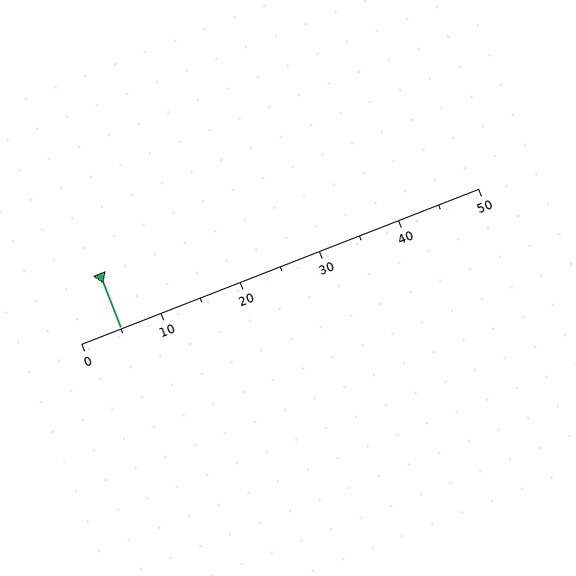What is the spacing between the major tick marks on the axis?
The major ticks are spaced 10 apart.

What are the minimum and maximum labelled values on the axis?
The axis runs from 0 to 50.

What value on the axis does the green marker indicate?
The marker indicates approximately 5.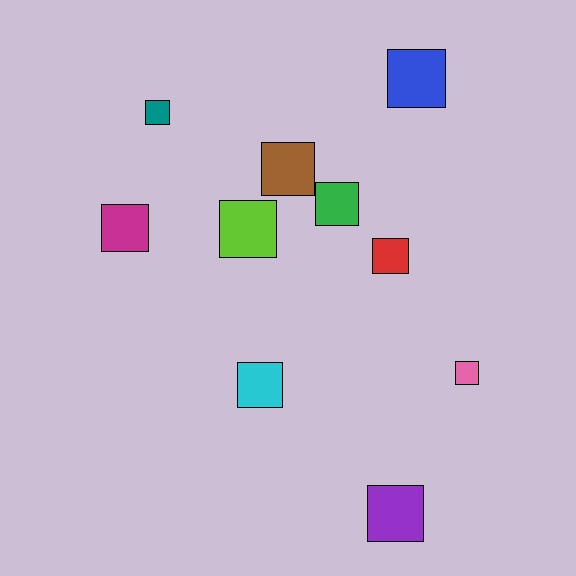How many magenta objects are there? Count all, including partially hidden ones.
There is 1 magenta object.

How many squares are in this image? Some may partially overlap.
There are 10 squares.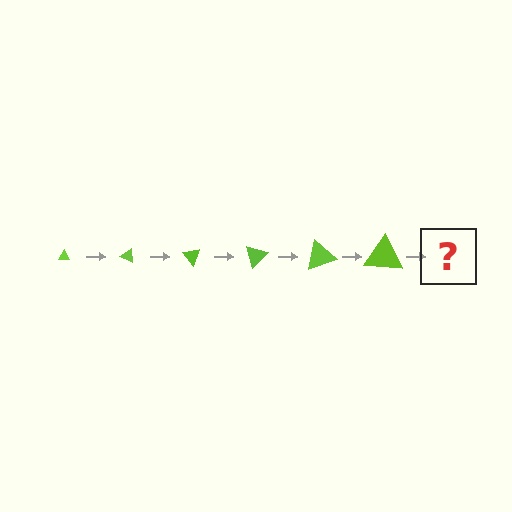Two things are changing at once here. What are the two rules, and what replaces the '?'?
The two rules are that the triangle grows larger each step and it rotates 25 degrees each step. The '?' should be a triangle, larger than the previous one and rotated 150 degrees from the start.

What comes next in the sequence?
The next element should be a triangle, larger than the previous one and rotated 150 degrees from the start.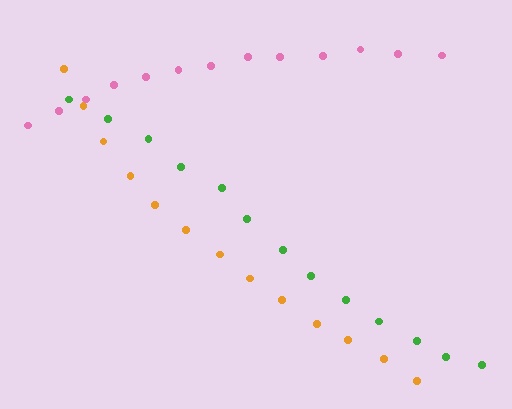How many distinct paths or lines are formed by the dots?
There are 3 distinct paths.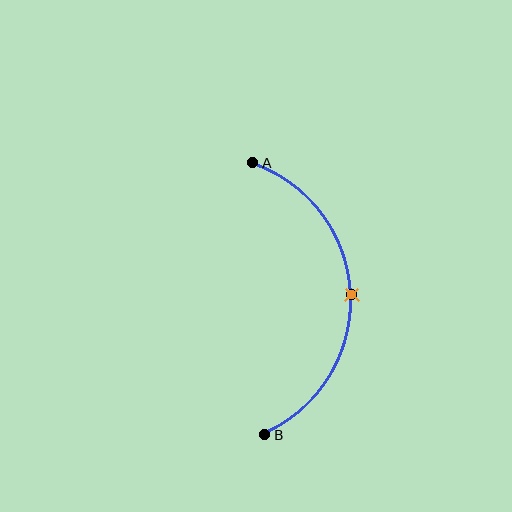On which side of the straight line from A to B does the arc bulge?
The arc bulges to the right of the straight line connecting A and B.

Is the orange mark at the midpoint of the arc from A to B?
Yes. The orange mark lies on the arc at equal arc-length from both A and B — it is the arc midpoint.